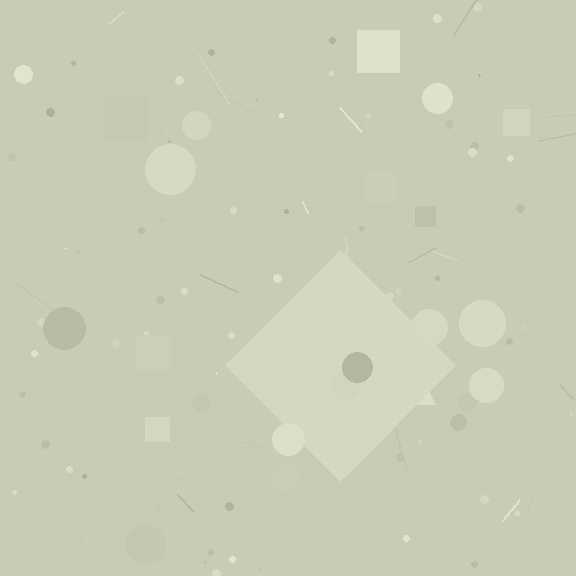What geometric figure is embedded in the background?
A diamond is embedded in the background.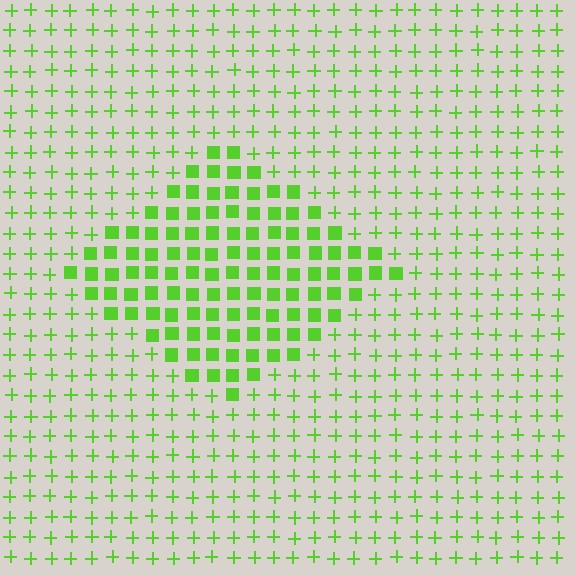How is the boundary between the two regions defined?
The boundary is defined by a change in element shape: squares inside vs. plus signs outside. All elements share the same color and spacing.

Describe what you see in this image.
The image is filled with small lime elements arranged in a uniform grid. A diamond-shaped region contains squares, while the surrounding area contains plus signs. The boundary is defined purely by the change in element shape.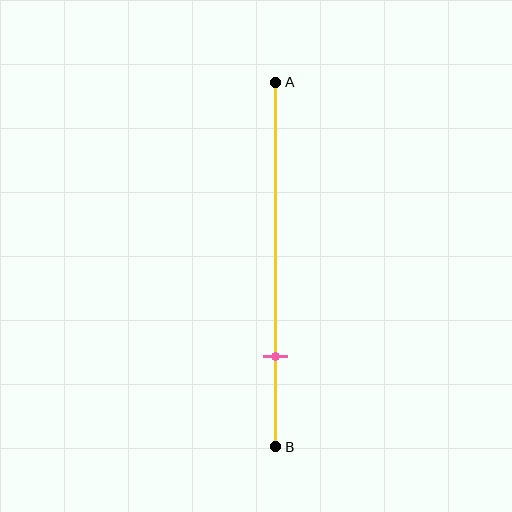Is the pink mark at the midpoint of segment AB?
No, the mark is at about 75% from A, not at the 50% midpoint.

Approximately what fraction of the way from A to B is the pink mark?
The pink mark is approximately 75% of the way from A to B.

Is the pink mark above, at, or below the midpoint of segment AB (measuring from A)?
The pink mark is below the midpoint of segment AB.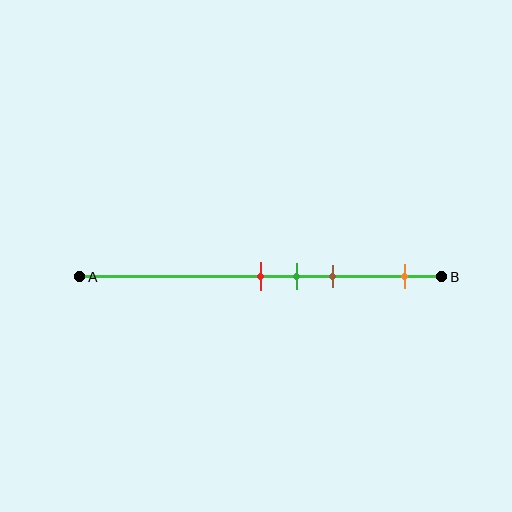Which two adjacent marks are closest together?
The red and green marks are the closest adjacent pair.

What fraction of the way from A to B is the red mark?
The red mark is approximately 50% (0.5) of the way from A to B.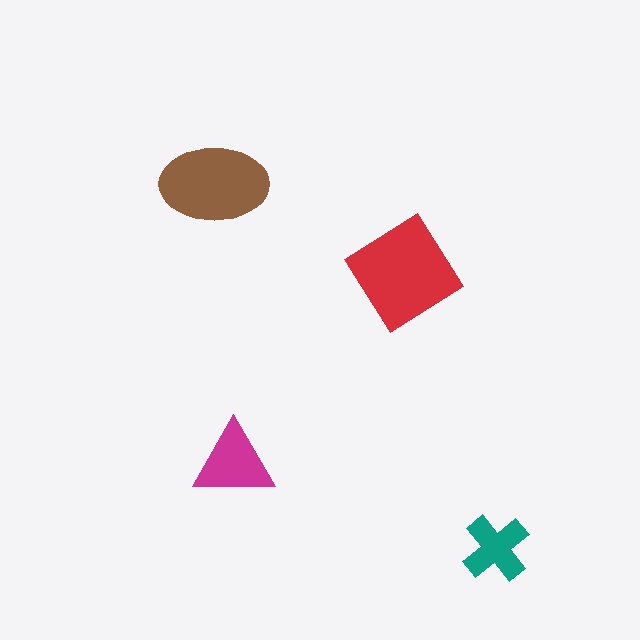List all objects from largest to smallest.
The red diamond, the brown ellipse, the magenta triangle, the teal cross.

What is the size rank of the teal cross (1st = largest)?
4th.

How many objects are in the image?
There are 4 objects in the image.